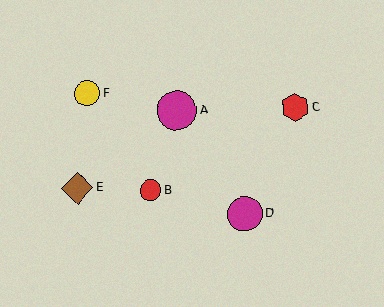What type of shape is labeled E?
Shape E is a brown diamond.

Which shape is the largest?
The magenta circle (labeled A) is the largest.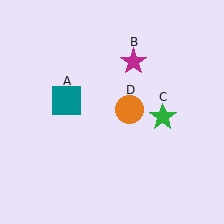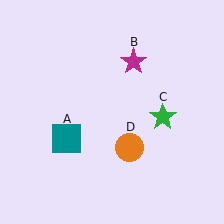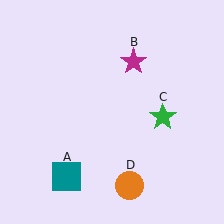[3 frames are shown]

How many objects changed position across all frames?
2 objects changed position: teal square (object A), orange circle (object D).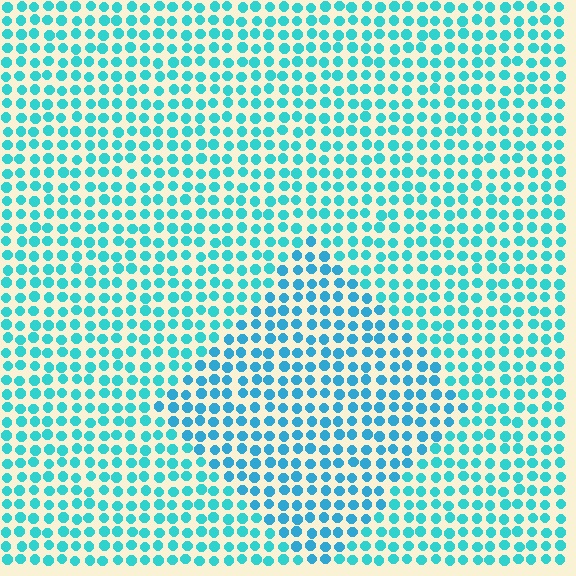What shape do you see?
I see a diamond.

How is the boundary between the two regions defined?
The boundary is defined purely by a slight shift in hue (about 18 degrees). Spacing, size, and orientation are identical on both sides.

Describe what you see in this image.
The image is filled with small cyan elements in a uniform arrangement. A diamond-shaped region is visible where the elements are tinted to a slightly different hue, forming a subtle color boundary.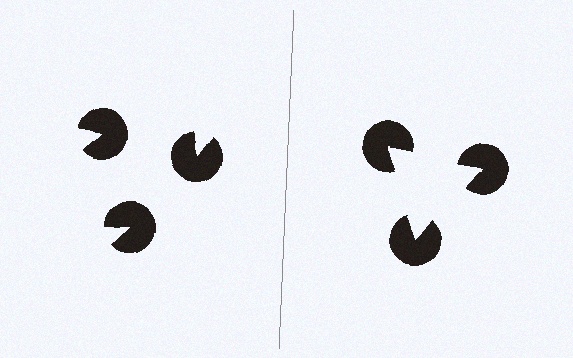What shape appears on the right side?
An illusory triangle.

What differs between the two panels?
The pac-man discs are positioned identically on both sides; only the wedge orientations differ. On the right they align to a triangle; on the left they are misaligned.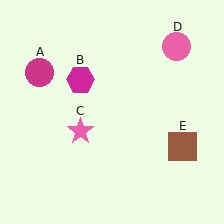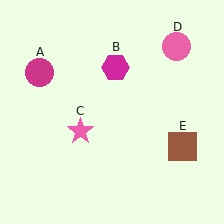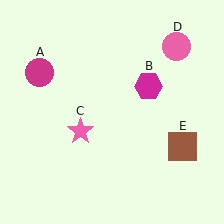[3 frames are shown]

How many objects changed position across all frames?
1 object changed position: magenta hexagon (object B).